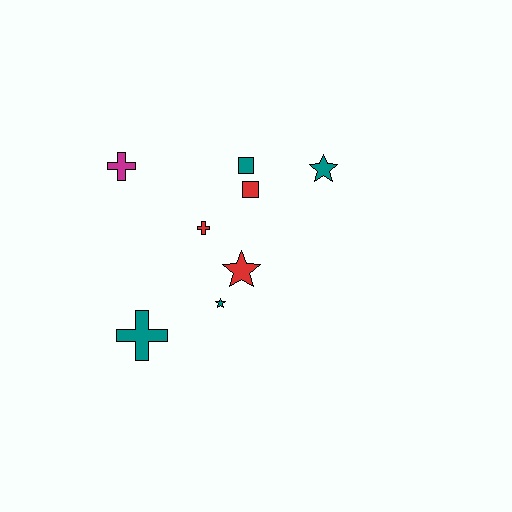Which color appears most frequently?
Teal, with 4 objects.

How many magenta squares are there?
There are no magenta squares.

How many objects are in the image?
There are 8 objects.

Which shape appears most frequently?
Star, with 3 objects.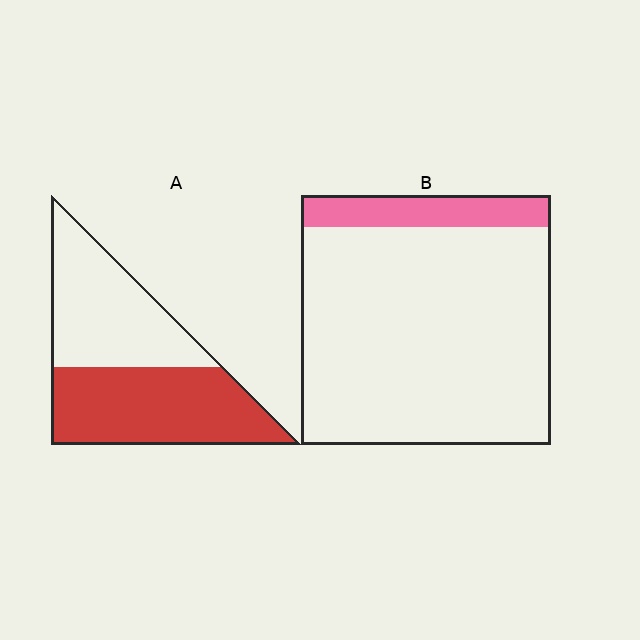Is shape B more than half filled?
No.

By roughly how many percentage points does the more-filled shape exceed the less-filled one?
By roughly 40 percentage points (A over B).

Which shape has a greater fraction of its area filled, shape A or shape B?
Shape A.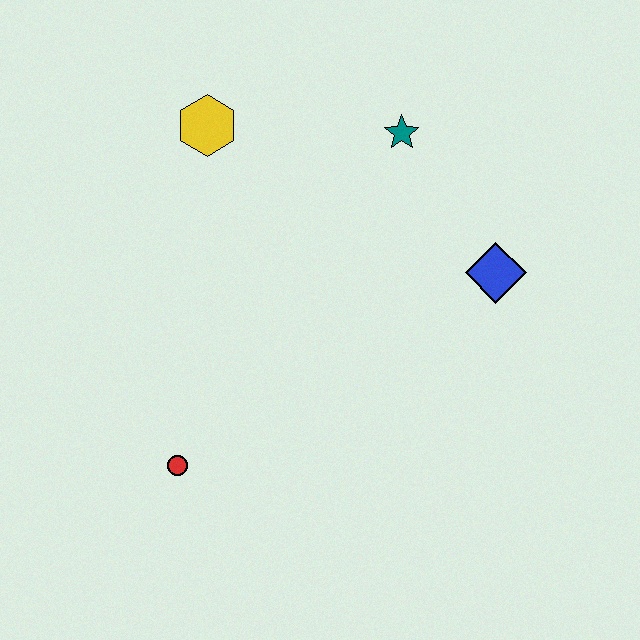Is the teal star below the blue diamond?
No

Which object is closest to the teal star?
The blue diamond is closest to the teal star.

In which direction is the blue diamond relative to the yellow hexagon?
The blue diamond is to the right of the yellow hexagon.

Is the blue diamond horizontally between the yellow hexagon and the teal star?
No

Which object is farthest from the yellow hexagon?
The red circle is farthest from the yellow hexagon.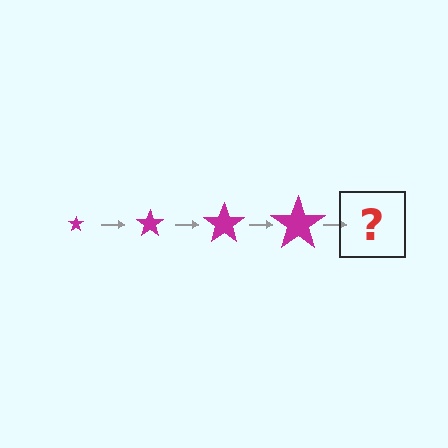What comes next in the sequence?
The next element should be a magenta star, larger than the previous one.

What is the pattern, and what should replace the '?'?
The pattern is that the star gets progressively larger each step. The '?' should be a magenta star, larger than the previous one.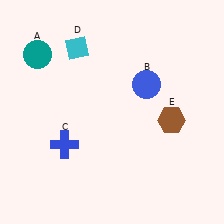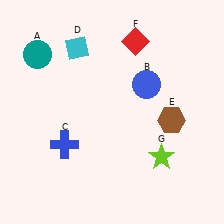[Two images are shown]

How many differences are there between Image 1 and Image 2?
There are 2 differences between the two images.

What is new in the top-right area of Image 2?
A red diamond (F) was added in the top-right area of Image 2.